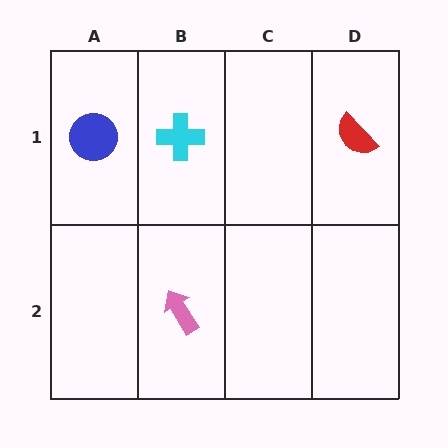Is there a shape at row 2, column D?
No, that cell is empty.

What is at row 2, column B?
A pink arrow.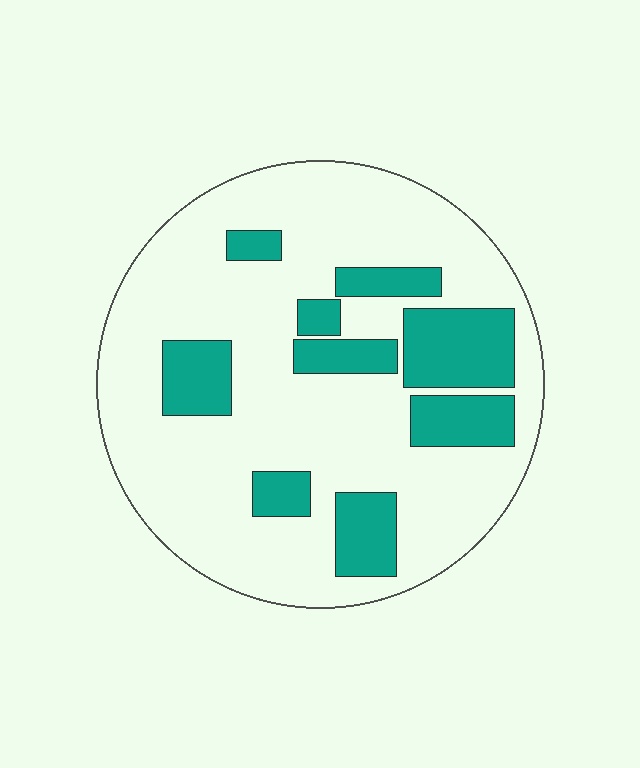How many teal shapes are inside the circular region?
9.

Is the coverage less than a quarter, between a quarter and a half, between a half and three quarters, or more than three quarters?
Less than a quarter.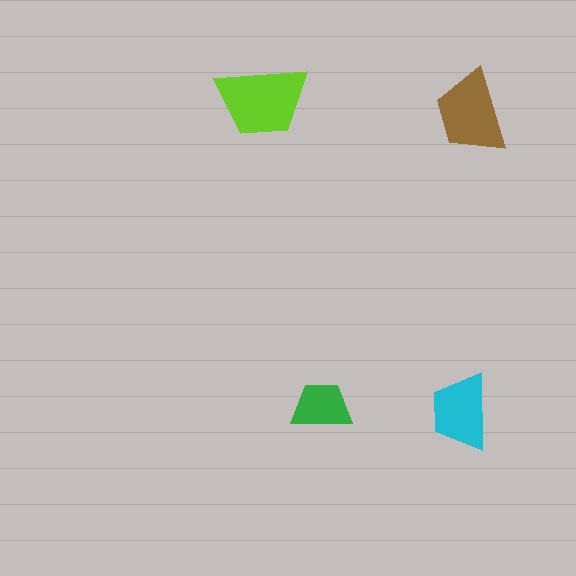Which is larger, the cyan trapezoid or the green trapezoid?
The cyan one.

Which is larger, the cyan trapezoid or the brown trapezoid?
The brown one.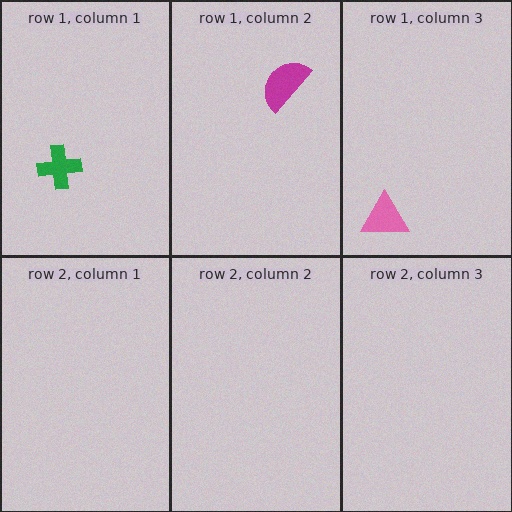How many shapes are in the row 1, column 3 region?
1.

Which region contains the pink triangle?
The row 1, column 3 region.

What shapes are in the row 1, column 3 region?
The pink triangle.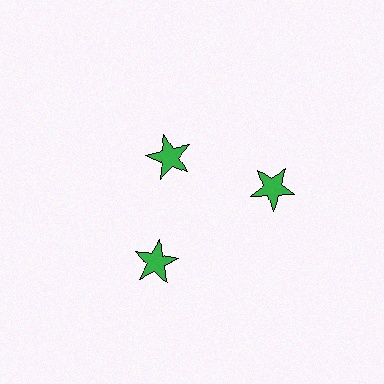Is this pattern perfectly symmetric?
No. The 3 green stars are arranged in a ring, but one element near the 11 o'clock position is pulled inward toward the center, breaking the 3-fold rotational symmetry.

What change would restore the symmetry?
The symmetry would be restored by moving it outward, back onto the ring so that all 3 stars sit at equal angles and equal distance from the center.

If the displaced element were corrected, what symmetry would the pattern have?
It would have 3-fold rotational symmetry — the pattern would map onto itself every 120 degrees.